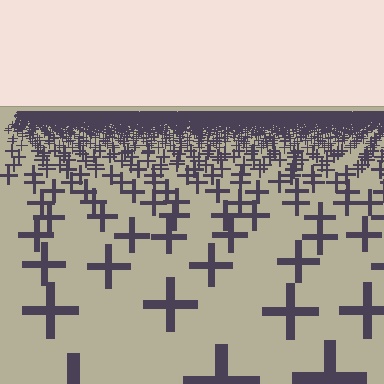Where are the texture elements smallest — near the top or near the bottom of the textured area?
Near the top.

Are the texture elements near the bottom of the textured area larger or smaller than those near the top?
Larger. Near the bottom, elements are closer to the viewer and appear at a bigger on-screen size.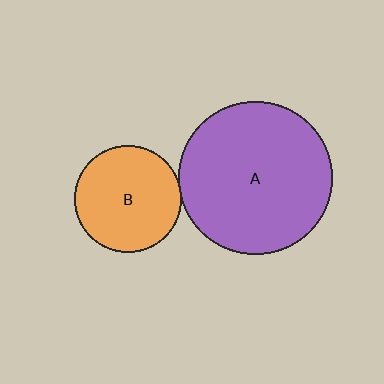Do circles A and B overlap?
Yes.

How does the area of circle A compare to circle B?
Approximately 2.1 times.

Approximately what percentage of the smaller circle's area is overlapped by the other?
Approximately 5%.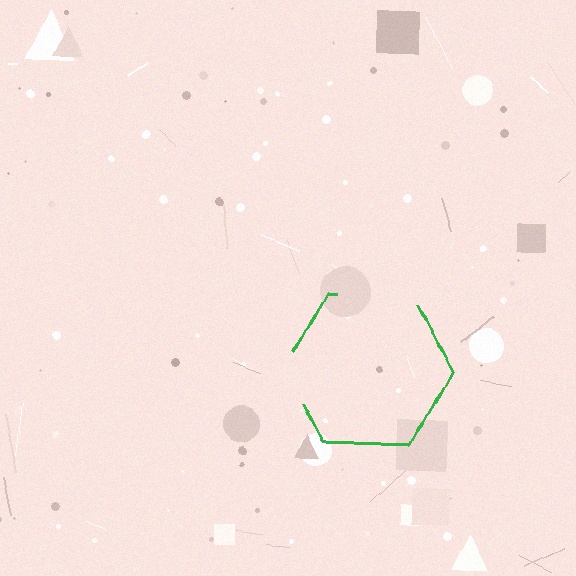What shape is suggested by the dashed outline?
The dashed outline suggests a hexagon.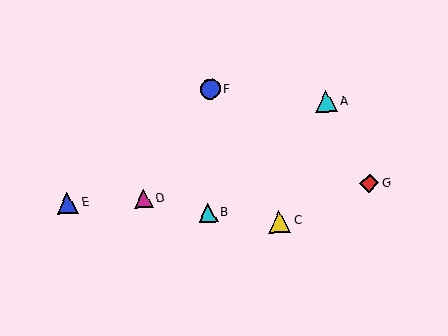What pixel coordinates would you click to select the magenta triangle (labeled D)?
Click at (144, 199) to select the magenta triangle D.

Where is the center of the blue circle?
The center of the blue circle is at (210, 89).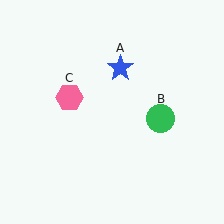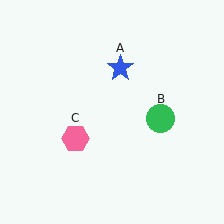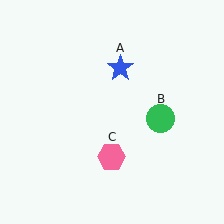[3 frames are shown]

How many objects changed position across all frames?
1 object changed position: pink hexagon (object C).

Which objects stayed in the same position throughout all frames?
Blue star (object A) and green circle (object B) remained stationary.